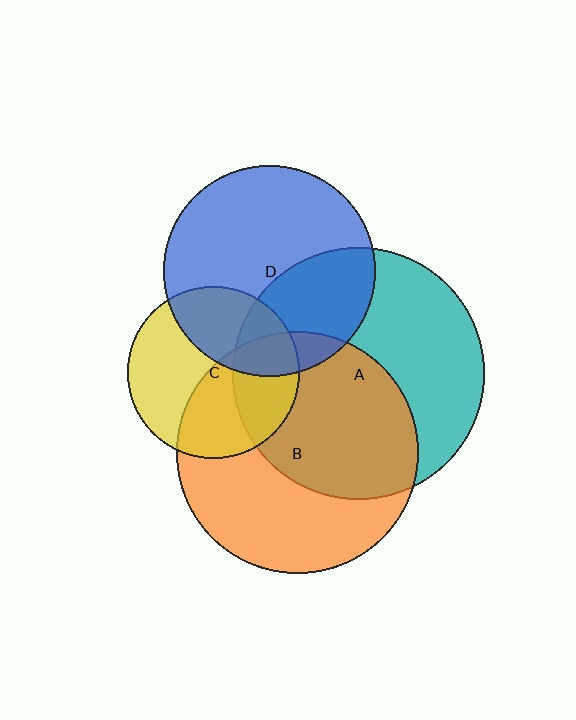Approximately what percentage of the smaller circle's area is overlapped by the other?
Approximately 45%.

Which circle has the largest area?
Circle A (teal).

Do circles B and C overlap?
Yes.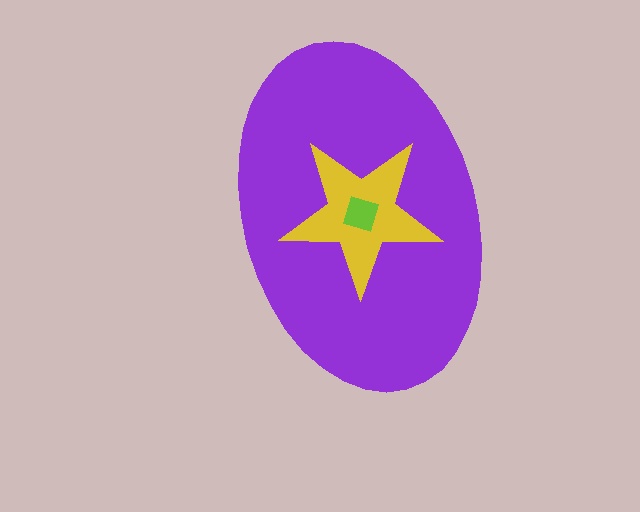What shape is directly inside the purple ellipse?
The yellow star.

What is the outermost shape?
The purple ellipse.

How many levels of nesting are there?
3.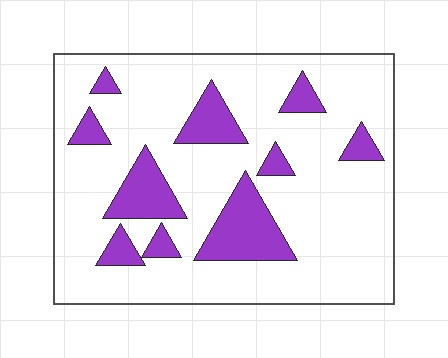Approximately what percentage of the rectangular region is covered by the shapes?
Approximately 20%.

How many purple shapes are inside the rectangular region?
10.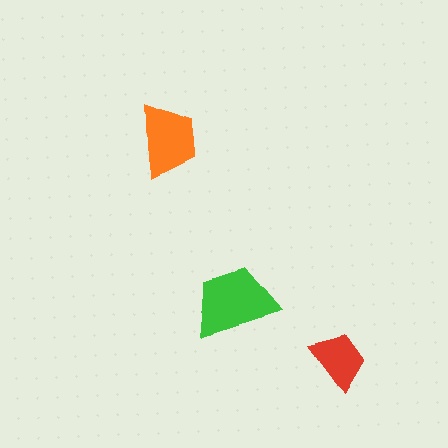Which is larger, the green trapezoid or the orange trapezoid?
The green one.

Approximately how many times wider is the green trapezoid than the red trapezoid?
About 1.5 times wider.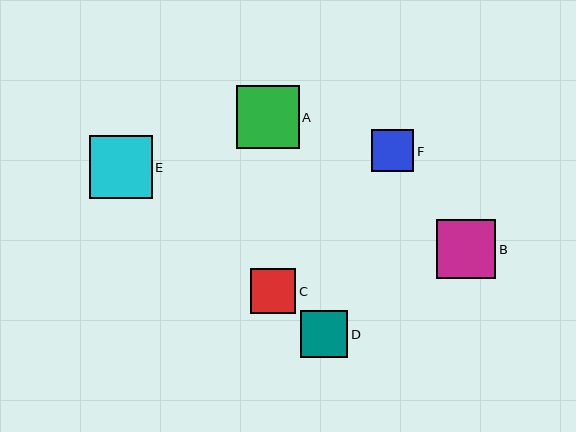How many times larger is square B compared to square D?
Square B is approximately 1.3 times the size of square D.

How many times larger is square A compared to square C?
Square A is approximately 1.4 times the size of square C.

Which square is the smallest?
Square F is the smallest with a size of approximately 42 pixels.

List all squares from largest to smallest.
From largest to smallest: E, A, B, D, C, F.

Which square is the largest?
Square E is the largest with a size of approximately 63 pixels.